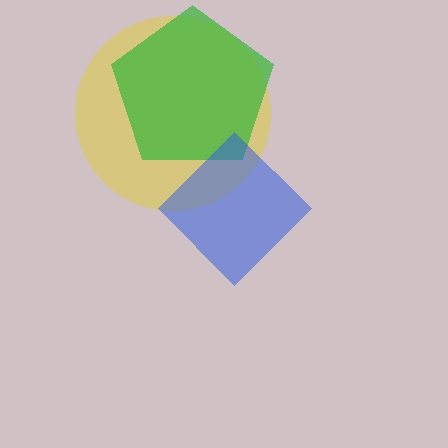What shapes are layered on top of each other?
The layered shapes are: a yellow circle, a green pentagon, a blue diamond.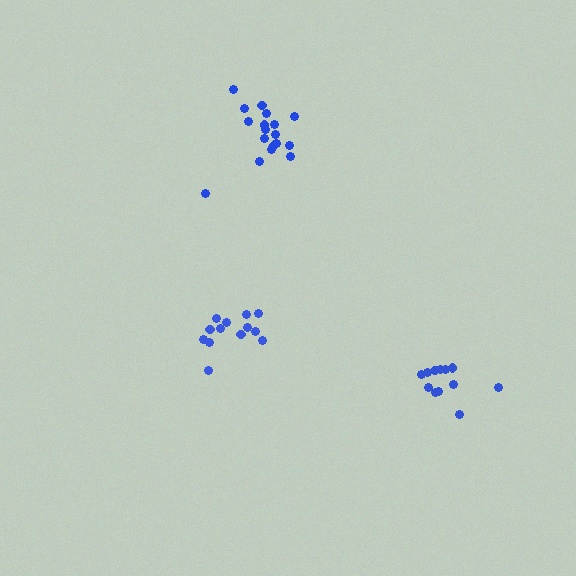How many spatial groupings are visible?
There are 3 spatial groupings.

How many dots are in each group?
Group 1: 18 dots, Group 2: 12 dots, Group 3: 13 dots (43 total).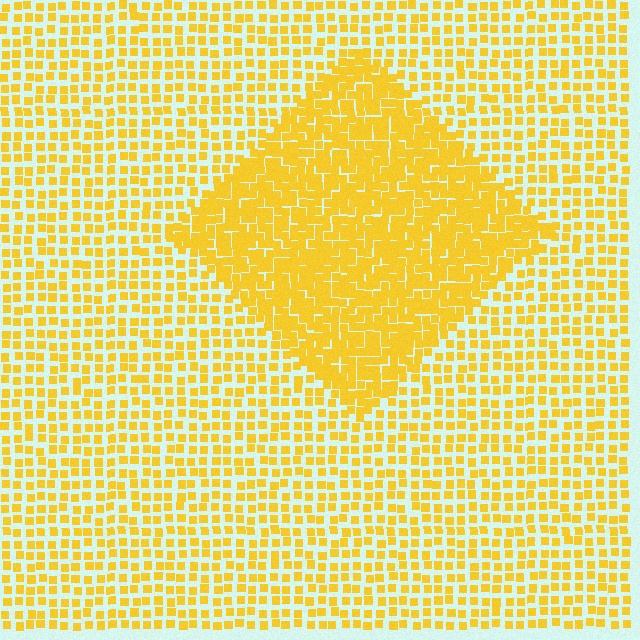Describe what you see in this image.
The image contains small yellow elements arranged at two different densities. A diamond-shaped region is visible where the elements are more densely packed than the surrounding area.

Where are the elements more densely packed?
The elements are more densely packed inside the diamond boundary.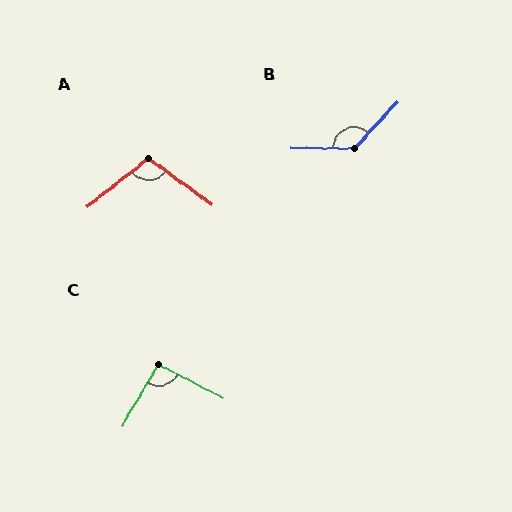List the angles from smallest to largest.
C (93°), A (106°), B (133°).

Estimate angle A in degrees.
Approximately 106 degrees.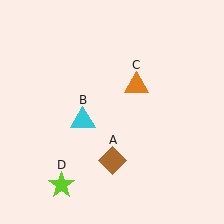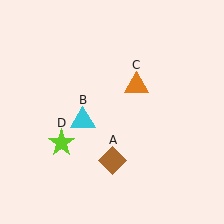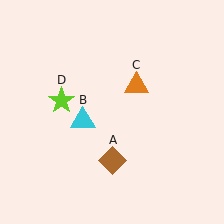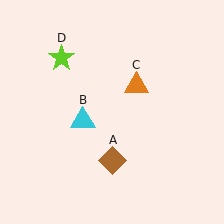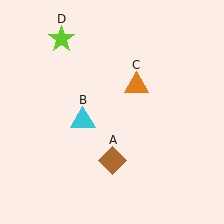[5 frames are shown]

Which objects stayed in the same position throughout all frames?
Brown diamond (object A) and cyan triangle (object B) and orange triangle (object C) remained stationary.